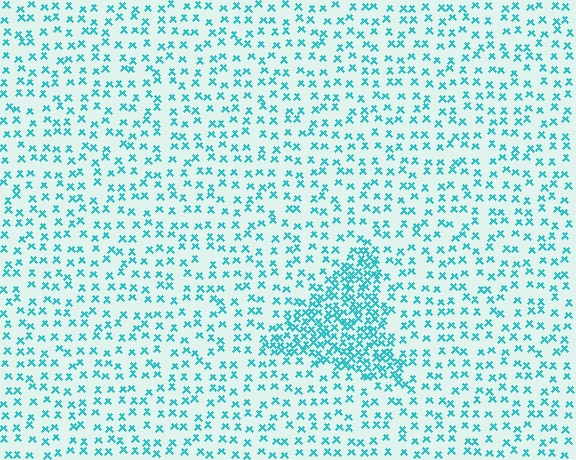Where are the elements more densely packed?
The elements are more densely packed inside the triangle boundary.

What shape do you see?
I see a triangle.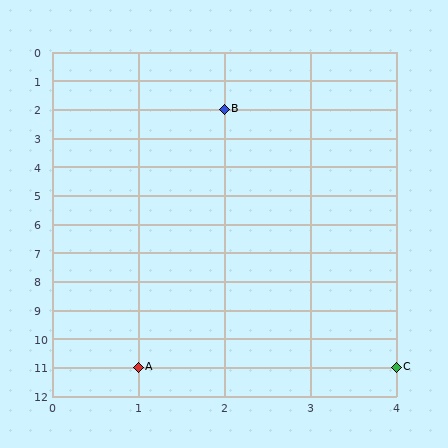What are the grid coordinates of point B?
Point B is at grid coordinates (2, 2).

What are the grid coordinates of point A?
Point A is at grid coordinates (1, 11).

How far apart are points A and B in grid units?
Points A and B are 1 column and 9 rows apart (about 9.1 grid units diagonally).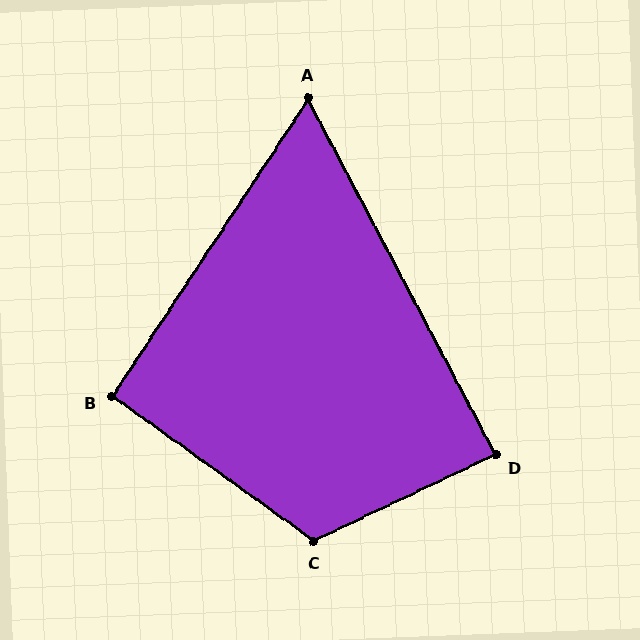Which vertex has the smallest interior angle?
A, at approximately 61 degrees.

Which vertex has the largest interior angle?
C, at approximately 119 degrees.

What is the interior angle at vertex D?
Approximately 88 degrees (approximately right).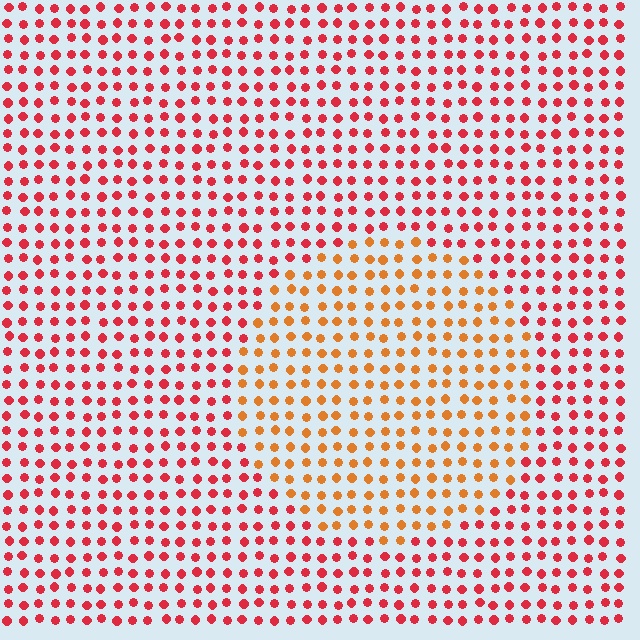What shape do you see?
I see a circle.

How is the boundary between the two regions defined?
The boundary is defined purely by a slight shift in hue (about 35 degrees). Spacing, size, and orientation are identical on both sides.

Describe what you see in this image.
The image is filled with small red elements in a uniform arrangement. A circle-shaped region is visible where the elements are tinted to a slightly different hue, forming a subtle color boundary.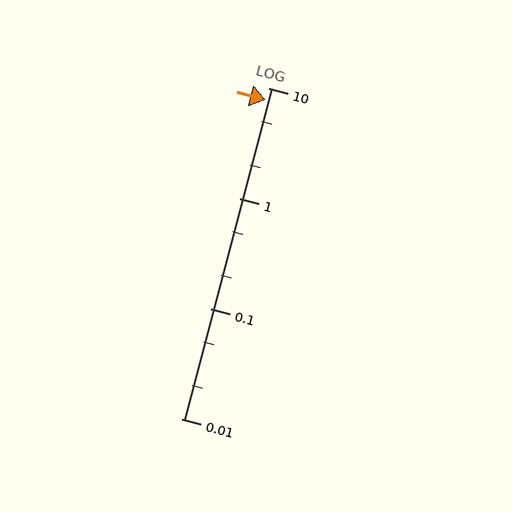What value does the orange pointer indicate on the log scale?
The pointer indicates approximately 7.8.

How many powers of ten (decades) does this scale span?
The scale spans 3 decades, from 0.01 to 10.